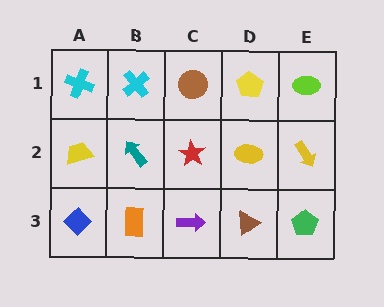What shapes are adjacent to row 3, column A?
A yellow trapezoid (row 2, column A), an orange rectangle (row 3, column B).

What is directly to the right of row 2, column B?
A red star.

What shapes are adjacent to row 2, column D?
A yellow pentagon (row 1, column D), a brown triangle (row 3, column D), a red star (row 2, column C), a yellow arrow (row 2, column E).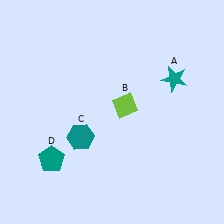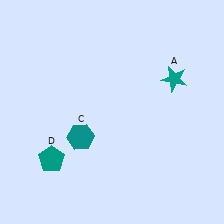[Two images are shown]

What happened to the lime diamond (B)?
The lime diamond (B) was removed in Image 2. It was in the top-right area of Image 1.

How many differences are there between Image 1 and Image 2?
There is 1 difference between the two images.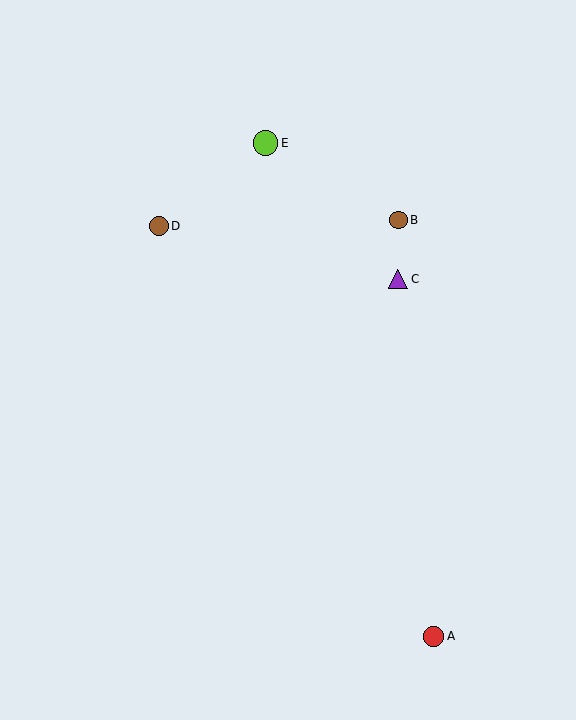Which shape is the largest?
The lime circle (labeled E) is the largest.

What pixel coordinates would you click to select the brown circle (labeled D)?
Click at (159, 226) to select the brown circle D.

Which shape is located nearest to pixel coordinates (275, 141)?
The lime circle (labeled E) at (265, 143) is nearest to that location.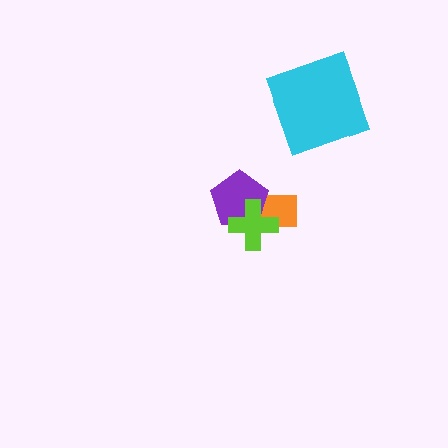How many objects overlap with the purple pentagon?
2 objects overlap with the purple pentagon.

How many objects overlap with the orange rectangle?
2 objects overlap with the orange rectangle.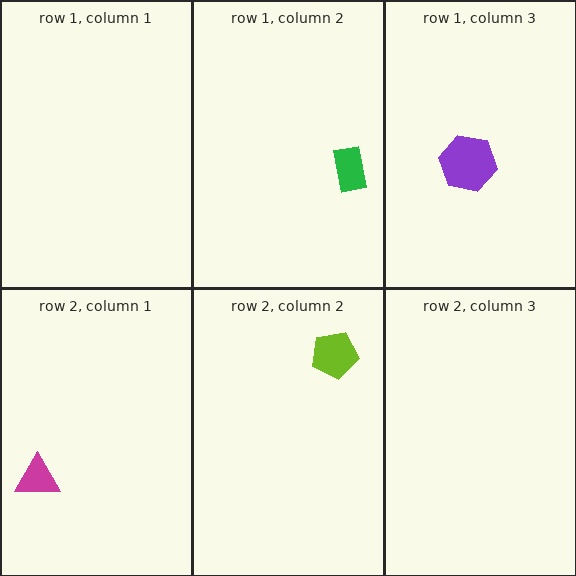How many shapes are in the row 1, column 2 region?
1.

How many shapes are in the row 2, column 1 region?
1.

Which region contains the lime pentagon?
The row 2, column 2 region.